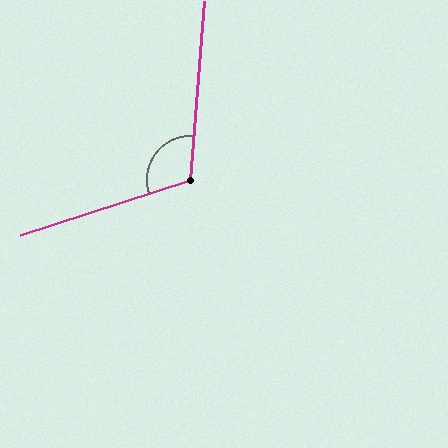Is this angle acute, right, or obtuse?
It is obtuse.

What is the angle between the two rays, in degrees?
Approximately 112 degrees.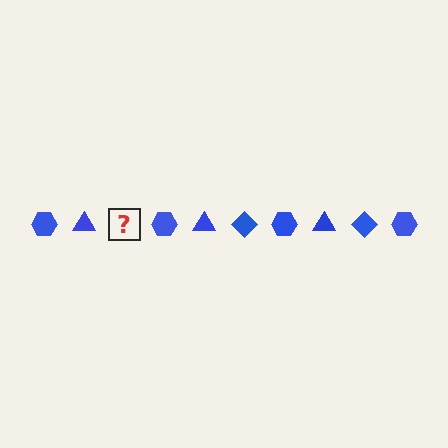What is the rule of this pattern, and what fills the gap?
The rule is that the pattern cycles through hexagon, triangle, diamond shapes in blue. The gap should be filled with a blue diamond.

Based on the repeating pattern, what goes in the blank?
The blank should be a blue diamond.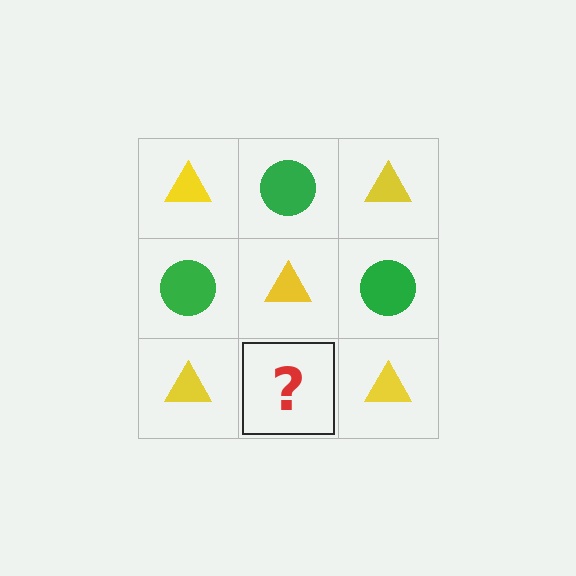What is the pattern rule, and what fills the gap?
The rule is that it alternates yellow triangle and green circle in a checkerboard pattern. The gap should be filled with a green circle.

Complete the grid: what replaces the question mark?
The question mark should be replaced with a green circle.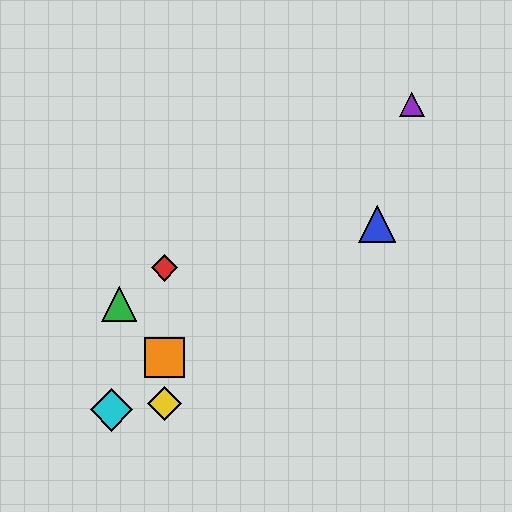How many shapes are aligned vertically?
3 shapes (the red diamond, the yellow diamond, the orange square) are aligned vertically.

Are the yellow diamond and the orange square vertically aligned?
Yes, both are at x≈165.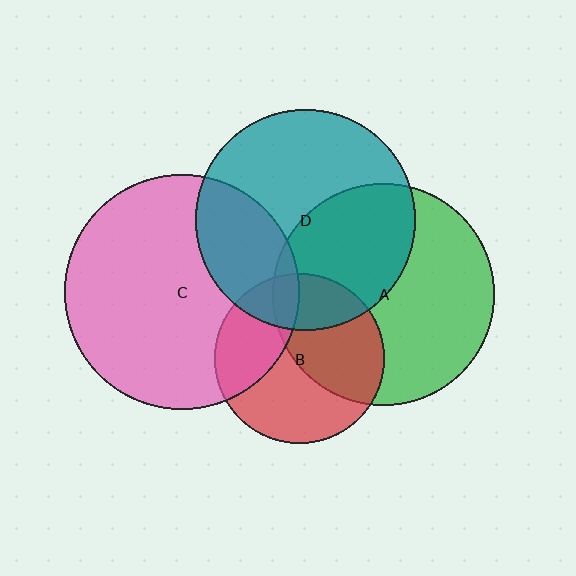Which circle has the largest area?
Circle C (pink).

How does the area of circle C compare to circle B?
Approximately 1.9 times.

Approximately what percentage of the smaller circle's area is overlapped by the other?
Approximately 25%.